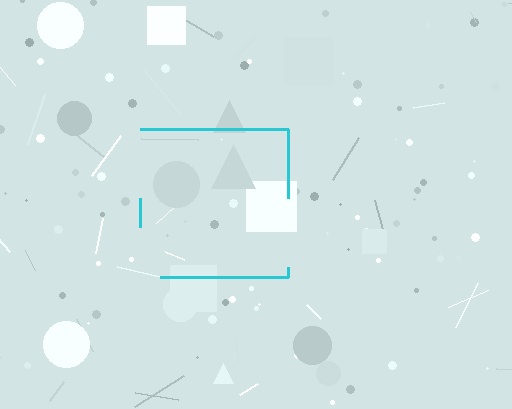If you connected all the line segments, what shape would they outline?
They would outline a square.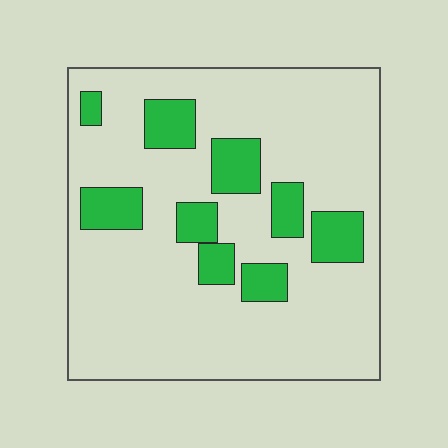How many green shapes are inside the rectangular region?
9.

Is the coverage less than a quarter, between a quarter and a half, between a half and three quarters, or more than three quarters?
Less than a quarter.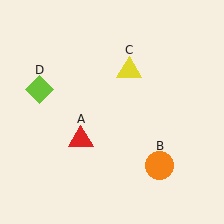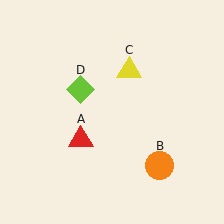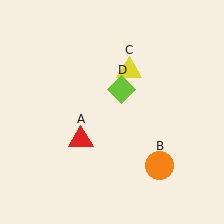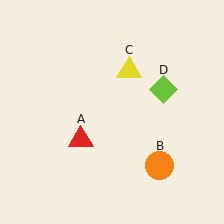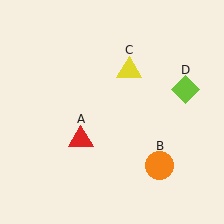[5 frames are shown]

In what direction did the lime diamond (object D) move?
The lime diamond (object D) moved right.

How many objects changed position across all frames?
1 object changed position: lime diamond (object D).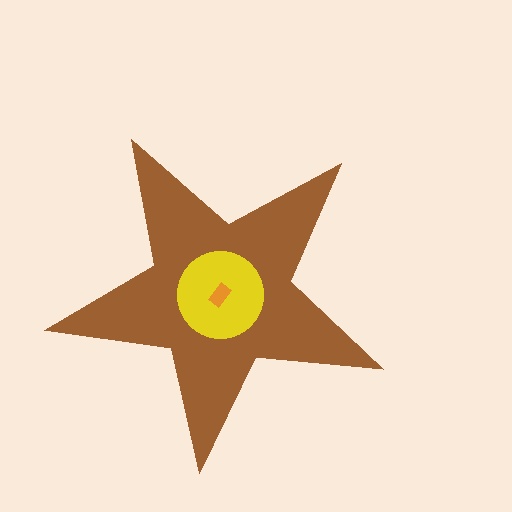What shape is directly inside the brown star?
The yellow circle.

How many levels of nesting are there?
3.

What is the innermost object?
The orange rectangle.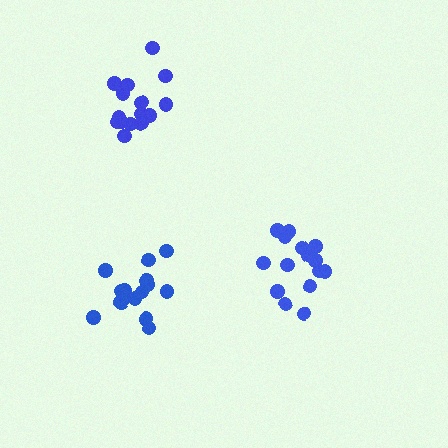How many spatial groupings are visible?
There are 3 spatial groupings.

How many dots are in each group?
Group 1: 16 dots, Group 2: 15 dots, Group 3: 15 dots (46 total).